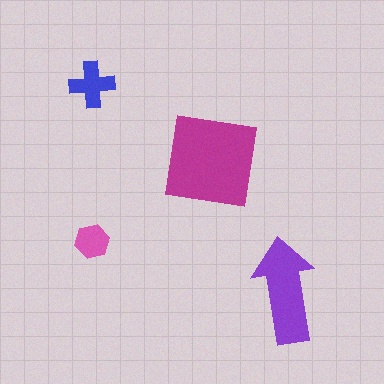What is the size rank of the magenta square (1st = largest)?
1st.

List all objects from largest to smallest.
The magenta square, the purple arrow, the blue cross, the pink hexagon.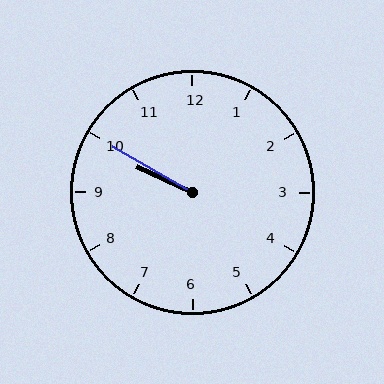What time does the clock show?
9:50.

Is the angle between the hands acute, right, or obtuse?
It is acute.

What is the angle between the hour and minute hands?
Approximately 5 degrees.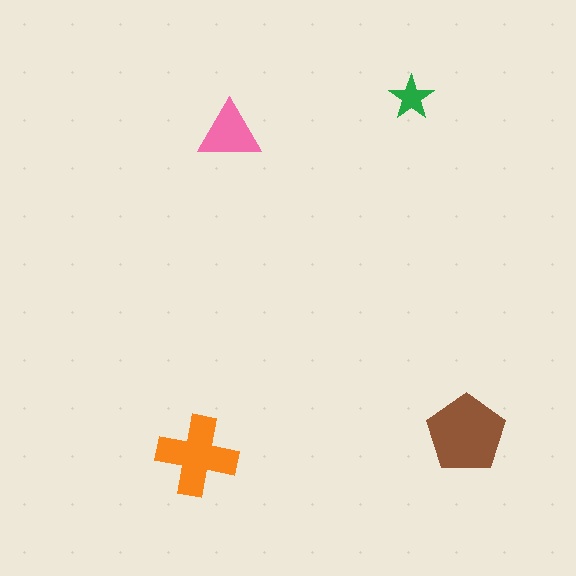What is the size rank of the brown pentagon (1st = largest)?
1st.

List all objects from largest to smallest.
The brown pentagon, the orange cross, the pink triangle, the green star.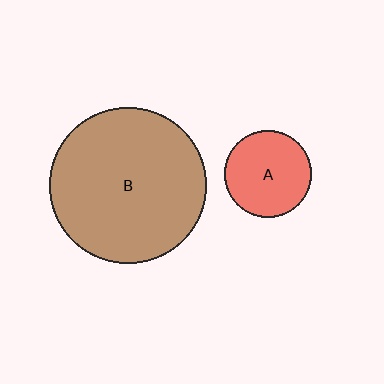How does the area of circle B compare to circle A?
Approximately 3.2 times.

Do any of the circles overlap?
No, none of the circles overlap.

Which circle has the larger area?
Circle B (brown).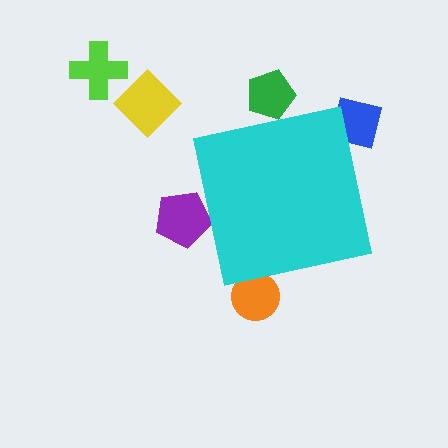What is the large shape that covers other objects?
A cyan square.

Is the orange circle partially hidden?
Yes, the orange circle is partially hidden behind the cyan square.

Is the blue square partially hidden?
Yes, the blue square is partially hidden behind the cyan square.